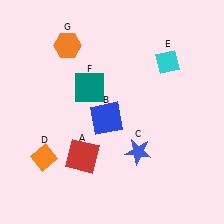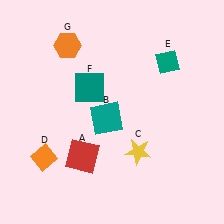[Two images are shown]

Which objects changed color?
B changed from blue to teal. C changed from blue to yellow. E changed from cyan to teal.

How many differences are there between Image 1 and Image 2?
There are 3 differences between the two images.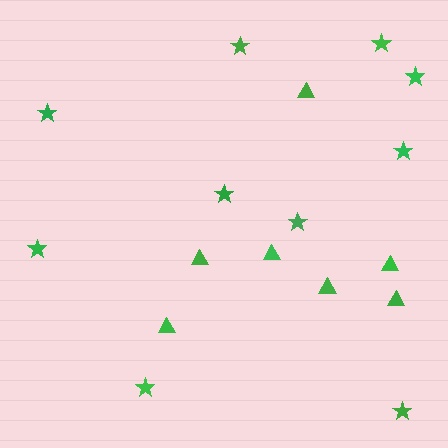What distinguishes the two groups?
There are 2 groups: one group of stars (10) and one group of triangles (7).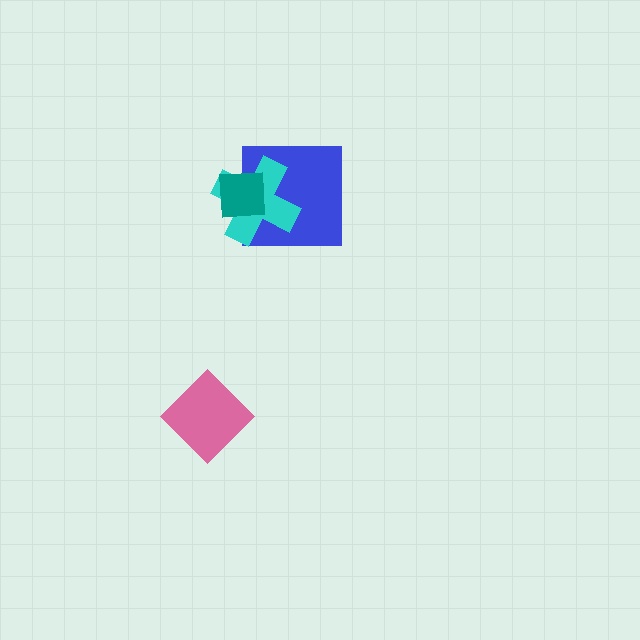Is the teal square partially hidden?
No, no other shape covers it.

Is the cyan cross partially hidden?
Yes, it is partially covered by another shape.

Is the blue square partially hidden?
Yes, it is partially covered by another shape.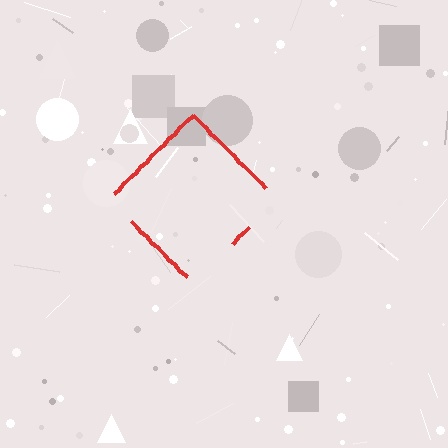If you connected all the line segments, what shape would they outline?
They would outline a diamond.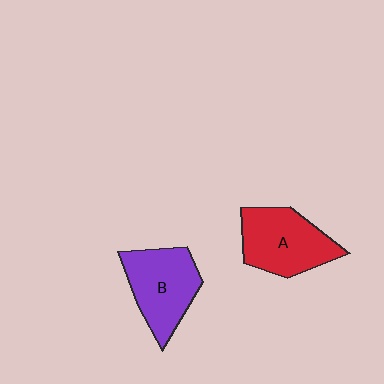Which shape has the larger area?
Shape A (red).